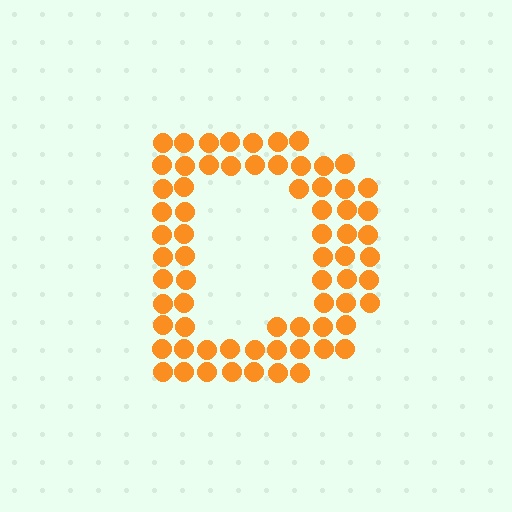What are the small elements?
The small elements are circles.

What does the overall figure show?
The overall figure shows the letter D.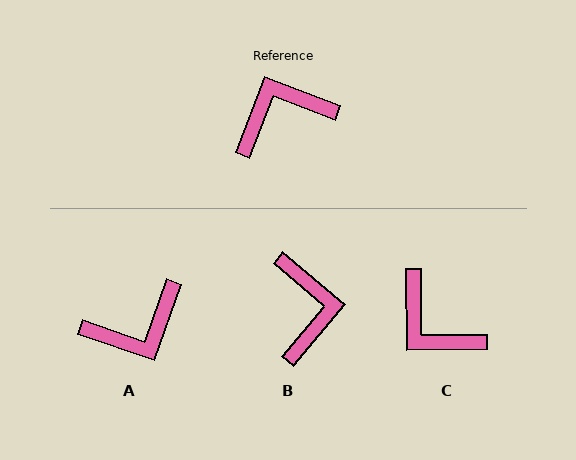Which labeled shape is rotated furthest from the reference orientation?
A, about 178 degrees away.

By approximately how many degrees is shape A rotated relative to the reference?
Approximately 178 degrees clockwise.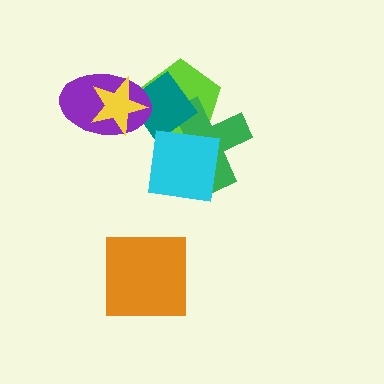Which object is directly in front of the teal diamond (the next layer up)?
The purple ellipse is directly in front of the teal diamond.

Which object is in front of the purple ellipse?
The yellow star is in front of the purple ellipse.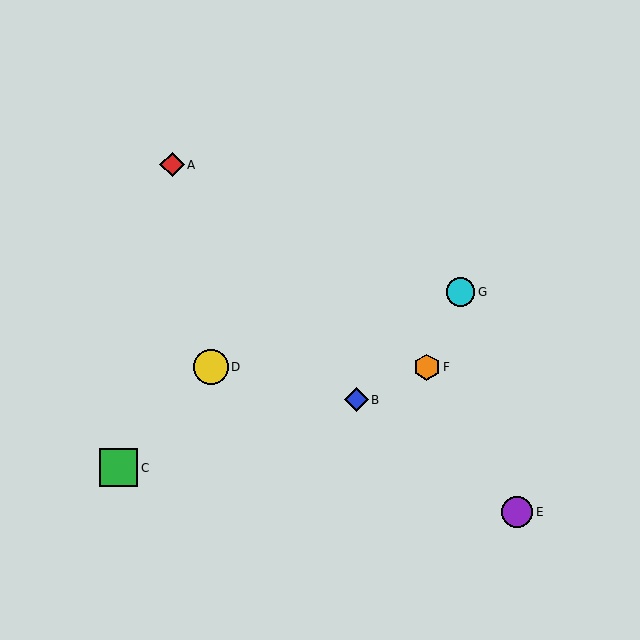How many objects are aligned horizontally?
2 objects (D, F) are aligned horizontally.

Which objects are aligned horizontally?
Objects D, F are aligned horizontally.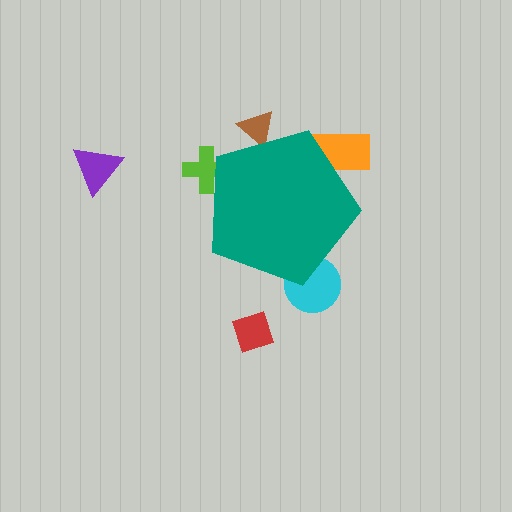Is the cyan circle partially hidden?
Yes, the cyan circle is partially hidden behind the teal pentagon.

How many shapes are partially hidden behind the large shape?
4 shapes are partially hidden.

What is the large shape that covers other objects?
A teal pentagon.